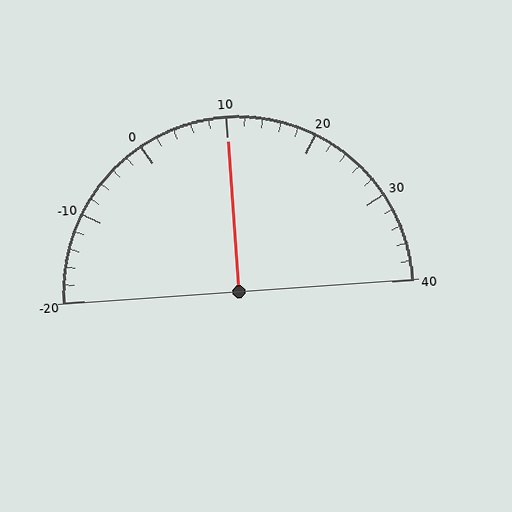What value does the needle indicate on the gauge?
The needle indicates approximately 10.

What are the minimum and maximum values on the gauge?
The gauge ranges from -20 to 40.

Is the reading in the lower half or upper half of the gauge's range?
The reading is in the upper half of the range (-20 to 40).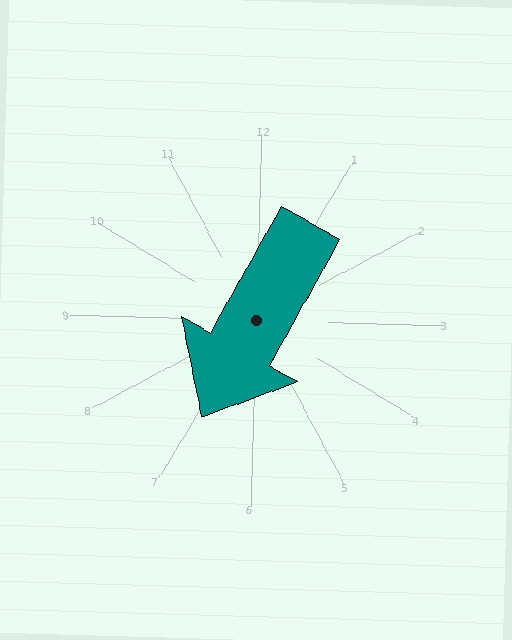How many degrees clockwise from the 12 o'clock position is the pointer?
Approximately 208 degrees.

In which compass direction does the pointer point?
Southwest.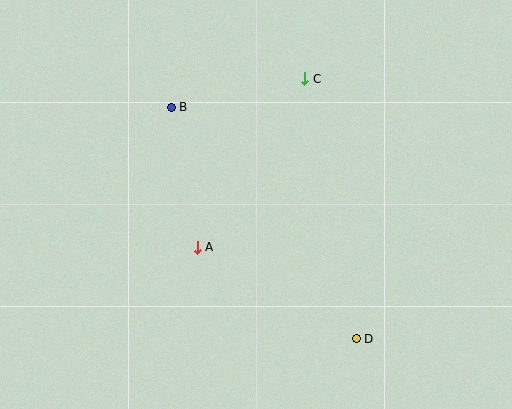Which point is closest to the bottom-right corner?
Point D is closest to the bottom-right corner.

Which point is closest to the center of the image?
Point A at (197, 247) is closest to the center.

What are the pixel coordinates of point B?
Point B is at (171, 107).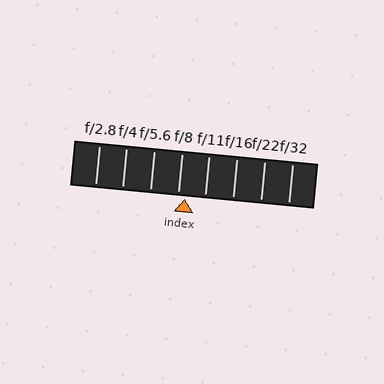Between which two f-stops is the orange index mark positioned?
The index mark is between f/8 and f/11.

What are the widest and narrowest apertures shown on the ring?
The widest aperture shown is f/2.8 and the narrowest is f/32.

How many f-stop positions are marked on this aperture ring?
There are 8 f-stop positions marked.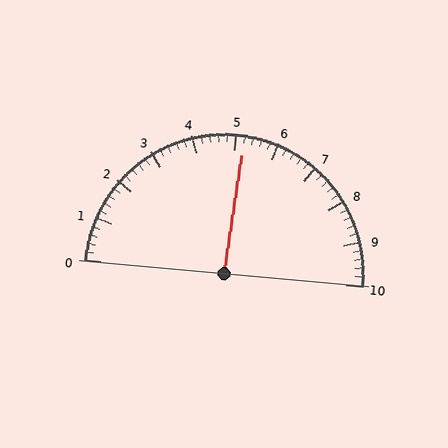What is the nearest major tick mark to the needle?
The nearest major tick mark is 5.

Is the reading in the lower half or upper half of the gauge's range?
The reading is in the upper half of the range (0 to 10).